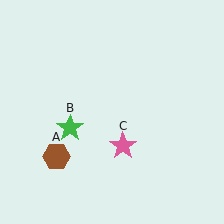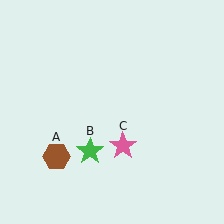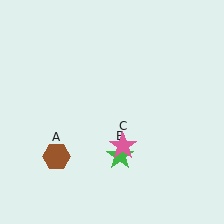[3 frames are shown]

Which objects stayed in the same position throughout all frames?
Brown hexagon (object A) and pink star (object C) remained stationary.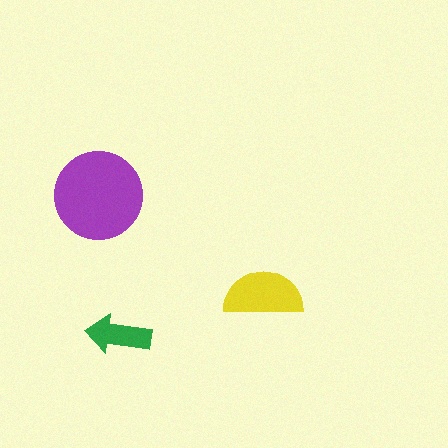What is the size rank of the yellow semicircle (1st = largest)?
2nd.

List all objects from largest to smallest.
The purple circle, the yellow semicircle, the green arrow.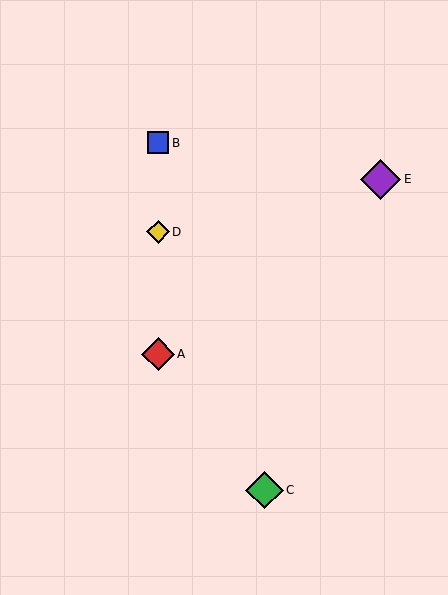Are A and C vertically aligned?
No, A is at x≈158 and C is at x≈264.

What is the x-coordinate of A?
Object A is at x≈158.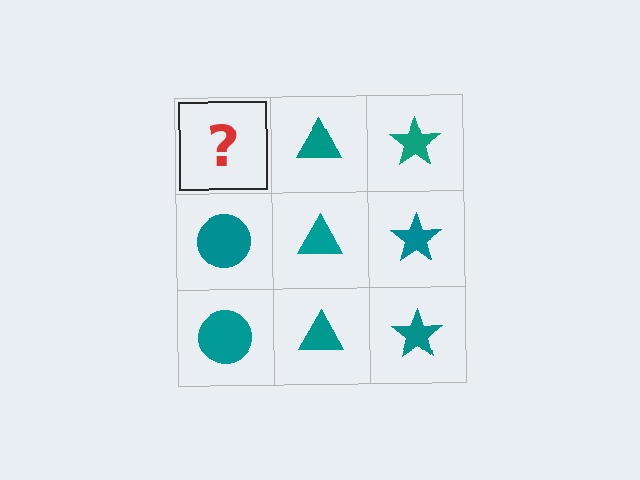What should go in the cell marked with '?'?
The missing cell should contain a teal circle.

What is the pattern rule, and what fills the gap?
The rule is that each column has a consistent shape. The gap should be filled with a teal circle.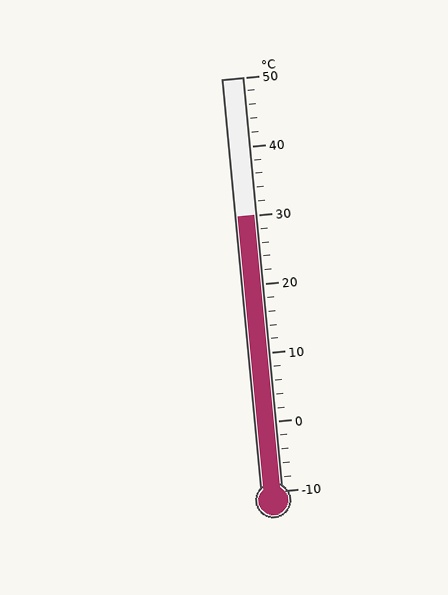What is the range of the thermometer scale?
The thermometer scale ranges from -10°C to 50°C.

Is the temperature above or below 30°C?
The temperature is at 30°C.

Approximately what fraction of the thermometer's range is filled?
The thermometer is filled to approximately 65% of its range.